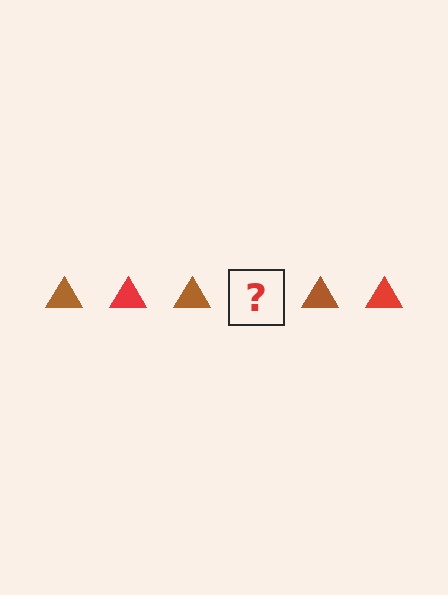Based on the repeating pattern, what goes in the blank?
The blank should be a red triangle.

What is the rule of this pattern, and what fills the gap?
The rule is that the pattern cycles through brown, red triangles. The gap should be filled with a red triangle.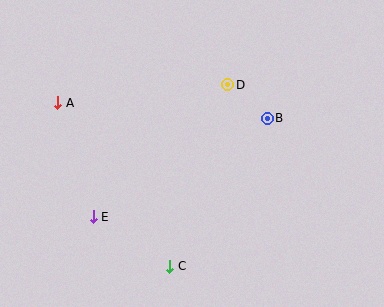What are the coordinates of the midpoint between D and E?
The midpoint between D and E is at (160, 151).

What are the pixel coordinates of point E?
Point E is at (93, 217).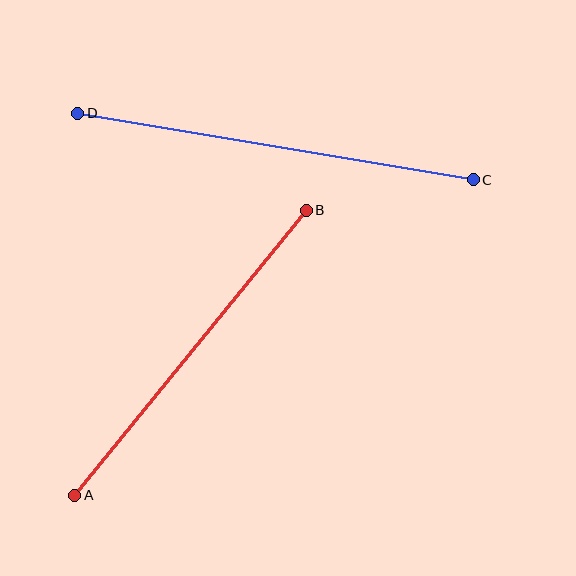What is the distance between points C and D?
The distance is approximately 401 pixels.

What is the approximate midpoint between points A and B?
The midpoint is at approximately (191, 353) pixels.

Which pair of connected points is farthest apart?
Points C and D are farthest apart.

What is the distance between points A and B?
The distance is approximately 367 pixels.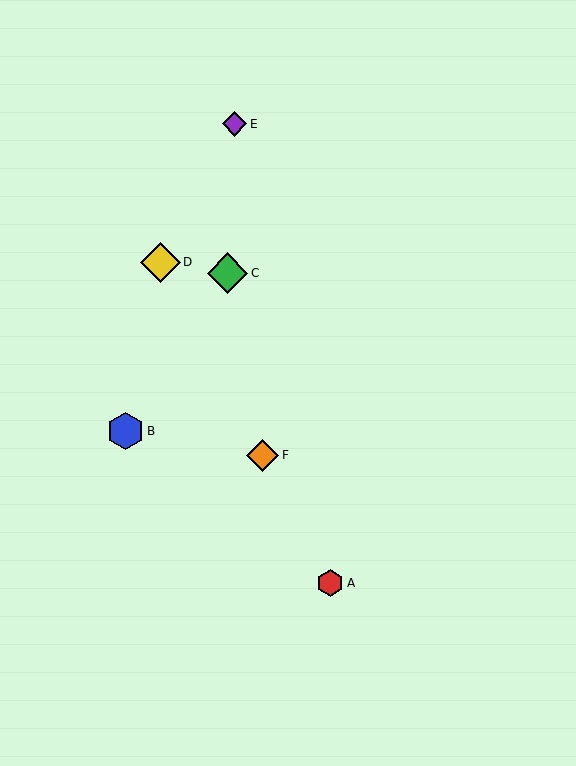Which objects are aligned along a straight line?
Objects A, D, F are aligned along a straight line.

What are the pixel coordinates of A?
Object A is at (330, 583).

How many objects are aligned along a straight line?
3 objects (A, D, F) are aligned along a straight line.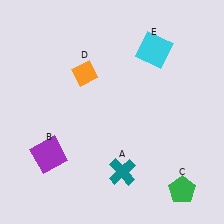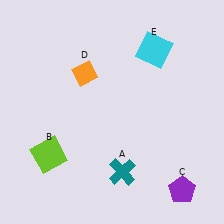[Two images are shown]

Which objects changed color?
B changed from purple to lime. C changed from green to purple.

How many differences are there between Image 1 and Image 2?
There are 2 differences between the two images.